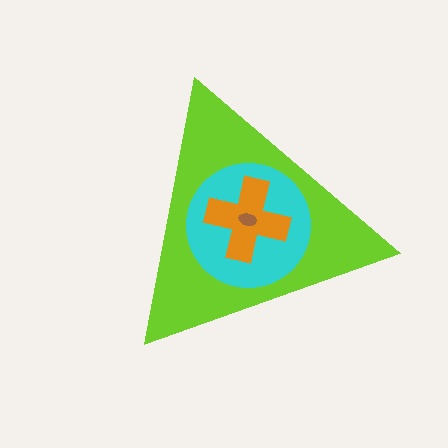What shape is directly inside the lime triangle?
The cyan circle.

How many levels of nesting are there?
4.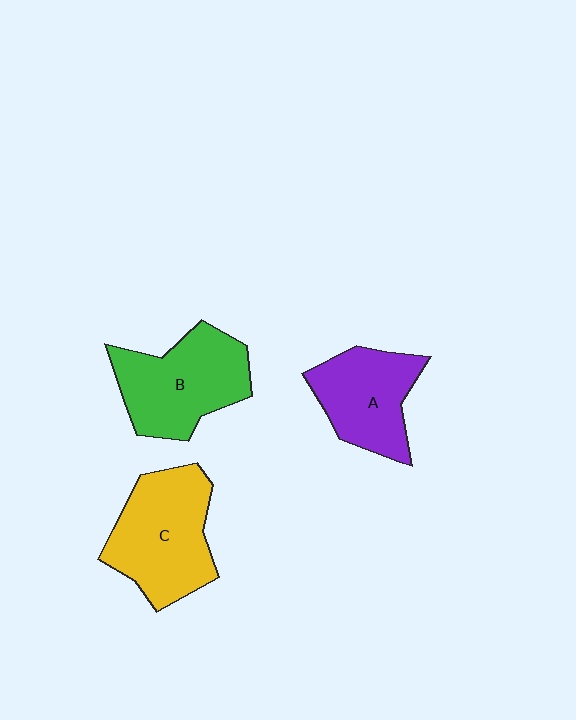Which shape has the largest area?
Shape C (yellow).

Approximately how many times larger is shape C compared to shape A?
Approximately 1.3 times.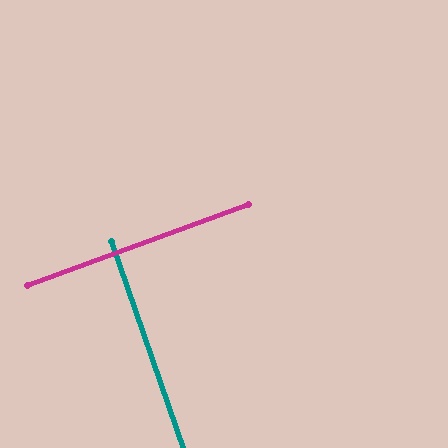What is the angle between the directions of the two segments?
Approximately 89 degrees.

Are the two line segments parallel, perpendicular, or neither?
Perpendicular — they meet at approximately 89°.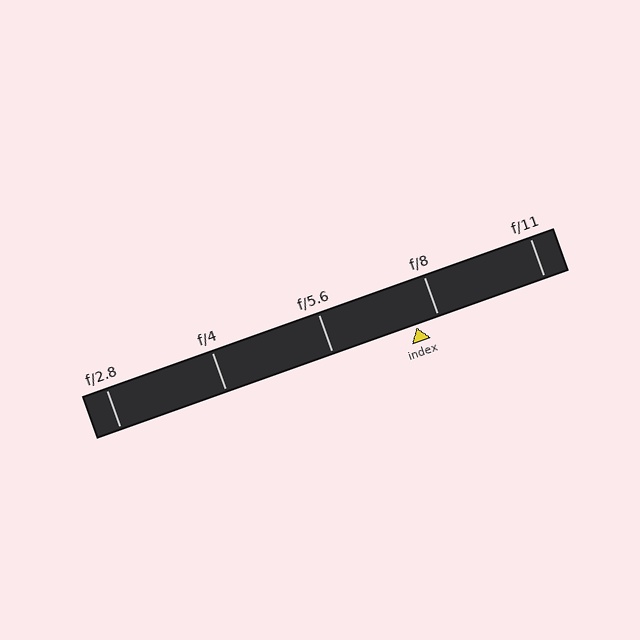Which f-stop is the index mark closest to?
The index mark is closest to f/8.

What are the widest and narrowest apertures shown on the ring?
The widest aperture shown is f/2.8 and the narrowest is f/11.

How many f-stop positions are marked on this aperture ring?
There are 5 f-stop positions marked.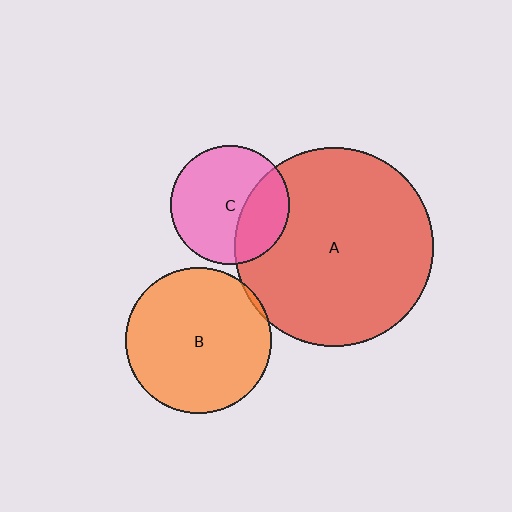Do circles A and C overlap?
Yes.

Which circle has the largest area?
Circle A (red).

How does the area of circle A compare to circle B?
Approximately 1.9 times.